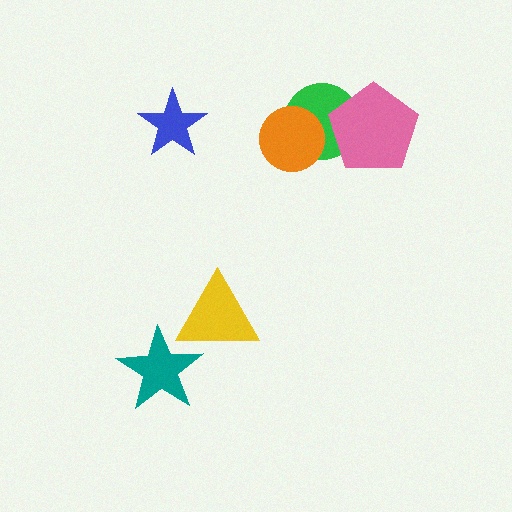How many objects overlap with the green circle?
2 objects overlap with the green circle.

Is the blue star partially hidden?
No, no other shape covers it.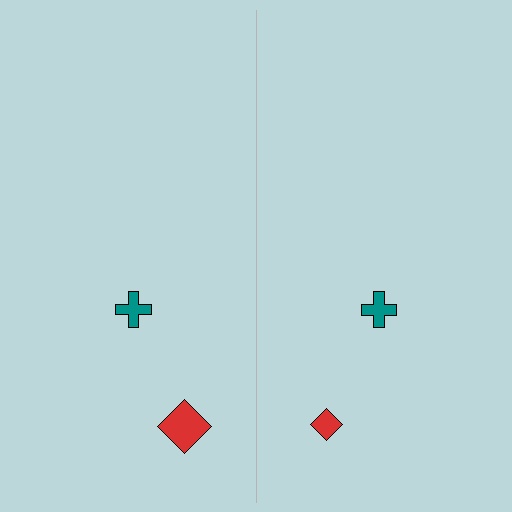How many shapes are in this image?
There are 4 shapes in this image.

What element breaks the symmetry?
The red diamond on the right side has a different size than its mirror counterpart.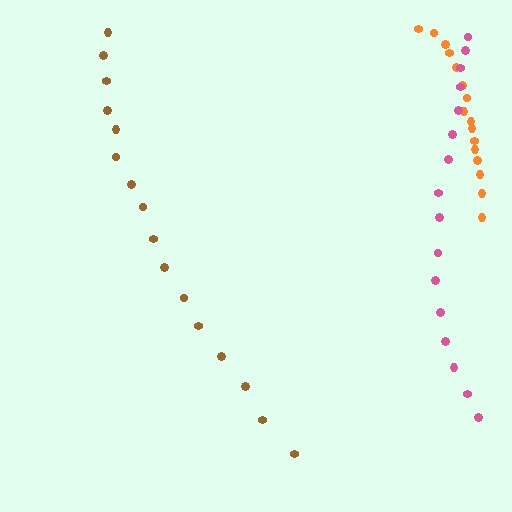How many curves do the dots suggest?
There are 3 distinct paths.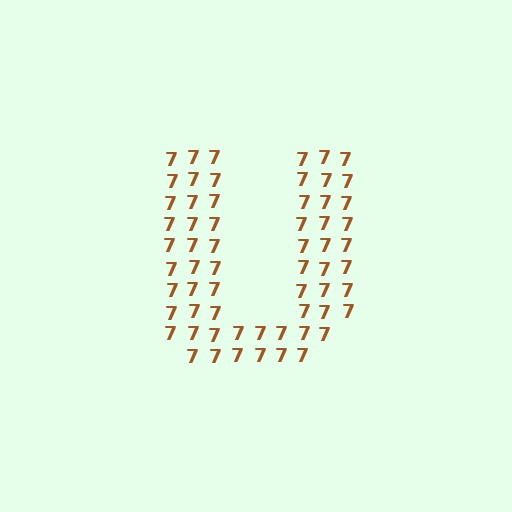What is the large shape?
The large shape is the letter U.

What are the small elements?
The small elements are digit 7's.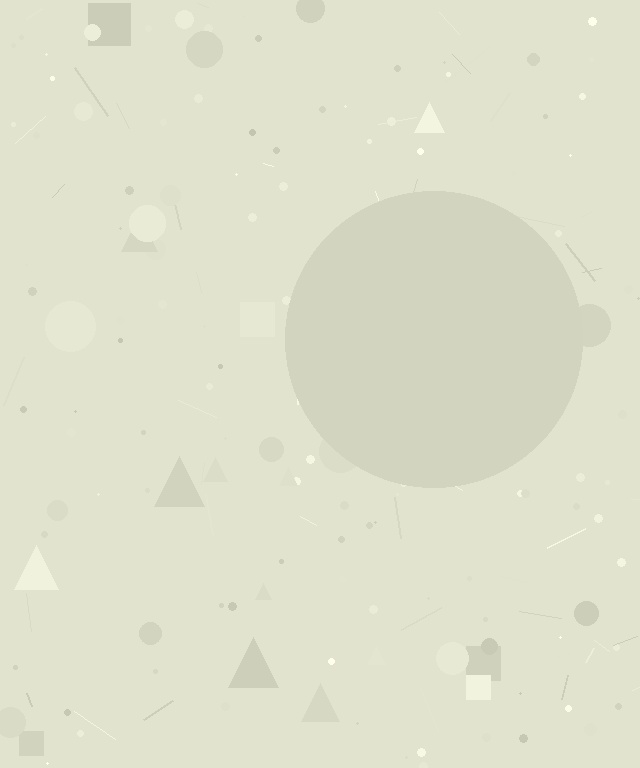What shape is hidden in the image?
A circle is hidden in the image.